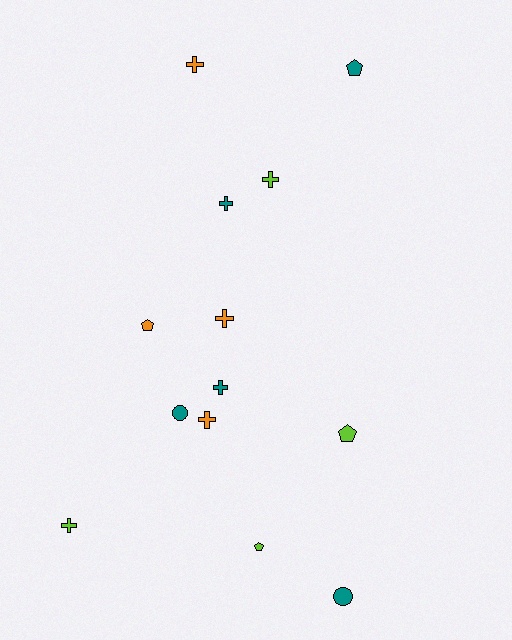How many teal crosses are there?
There are 2 teal crosses.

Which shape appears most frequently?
Cross, with 7 objects.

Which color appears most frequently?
Teal, with 5 objects.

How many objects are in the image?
There are 13 objects.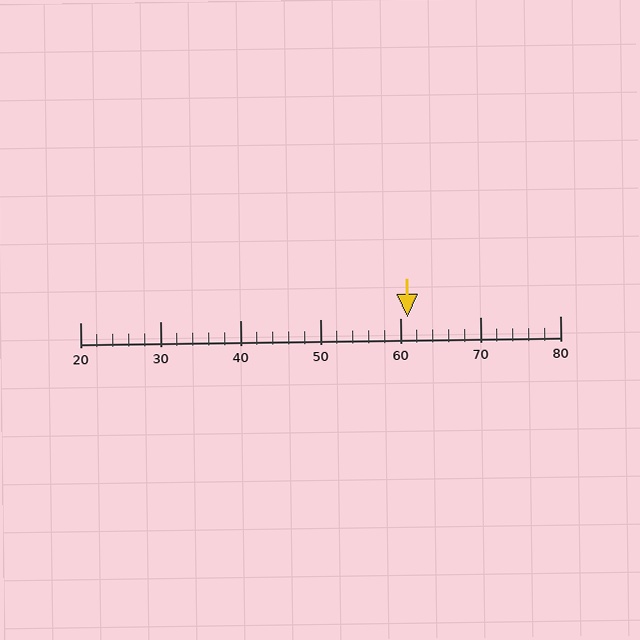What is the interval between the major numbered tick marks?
The major tick marks are spaced 10 units apart.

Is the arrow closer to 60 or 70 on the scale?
The arrow is closer to 60.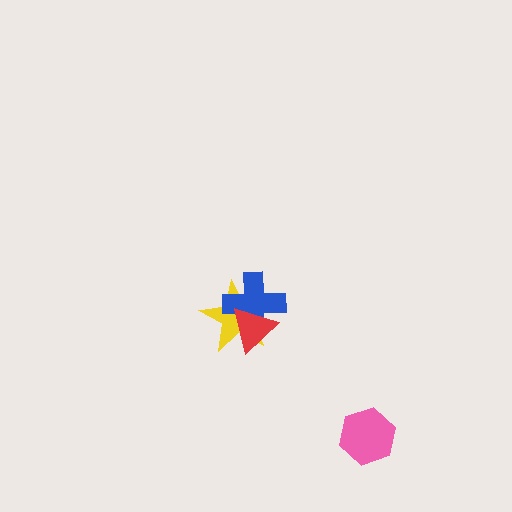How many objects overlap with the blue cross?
2 objects overlap with the blue cross.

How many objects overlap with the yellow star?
2 objects overlap with the yellow star.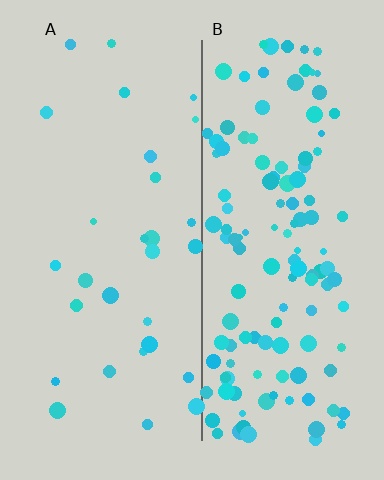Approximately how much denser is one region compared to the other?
Approximately 4.5× — region B over region A.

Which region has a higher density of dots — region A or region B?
B (the right).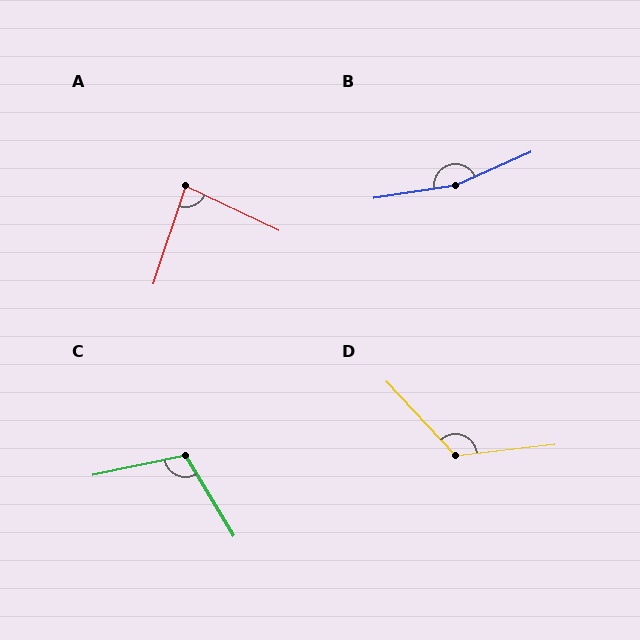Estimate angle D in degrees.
Approximately 127 degrees.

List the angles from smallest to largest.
A (83°), C (109°), D (127°), B (165°).